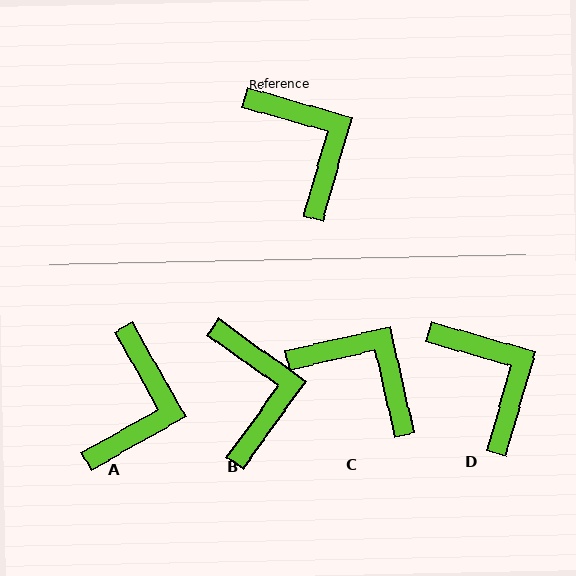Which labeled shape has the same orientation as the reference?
D.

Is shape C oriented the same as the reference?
No, it is off by about 28 degrees.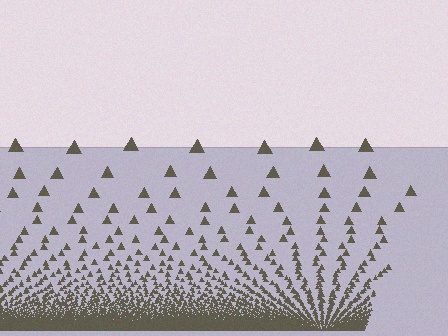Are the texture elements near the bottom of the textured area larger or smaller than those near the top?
Smaller. The gradient is inverted — elements near the bottom are smaller and denser.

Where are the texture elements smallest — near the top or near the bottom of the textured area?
Near the bottom.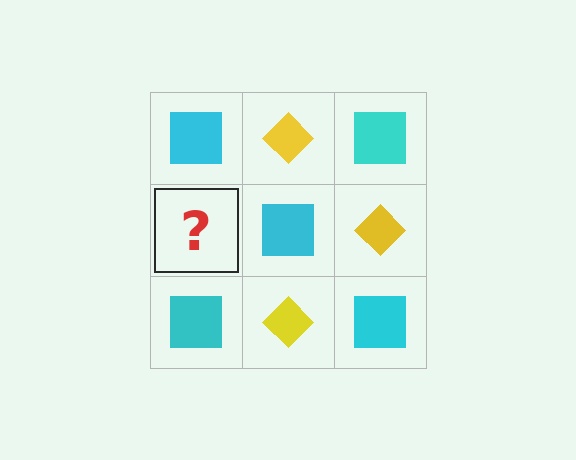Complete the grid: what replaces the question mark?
The question mark should be replaced with a yellow diamond.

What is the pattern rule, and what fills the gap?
The rule is that it alternates cyan square and yellow diamond in a checkerboard pattern. The gap should be filled with a yellow diamond.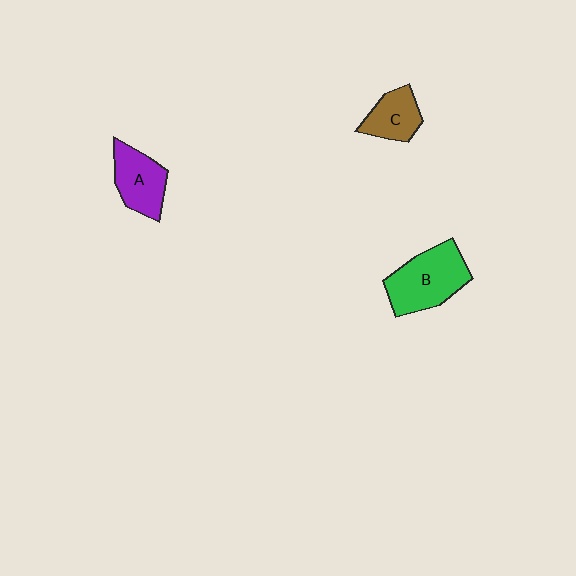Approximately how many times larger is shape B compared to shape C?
Approximately 1.7 times.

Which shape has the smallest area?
Shape C (brown).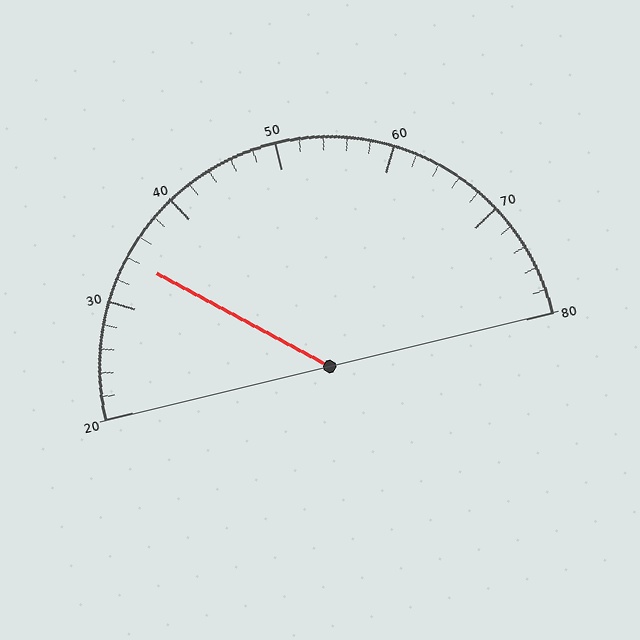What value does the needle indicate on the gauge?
The needle indicates approximately 34.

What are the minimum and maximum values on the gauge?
The gauge ranges from 20 to 80.